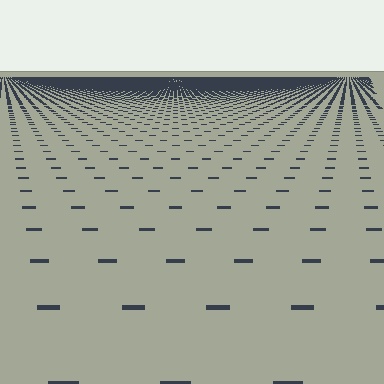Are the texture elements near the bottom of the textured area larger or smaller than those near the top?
Larger. Near the bottom, elements are closer to the viewer and appear at a bigger on-screen size.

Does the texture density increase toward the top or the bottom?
Density increases toward the top.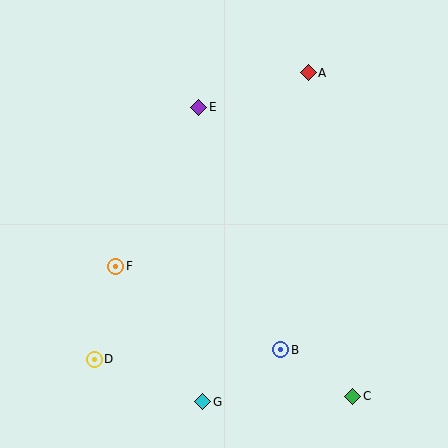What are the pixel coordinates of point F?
Point F is at (116, 266).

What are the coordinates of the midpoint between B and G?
The midpoint between B and G is at (242, 376).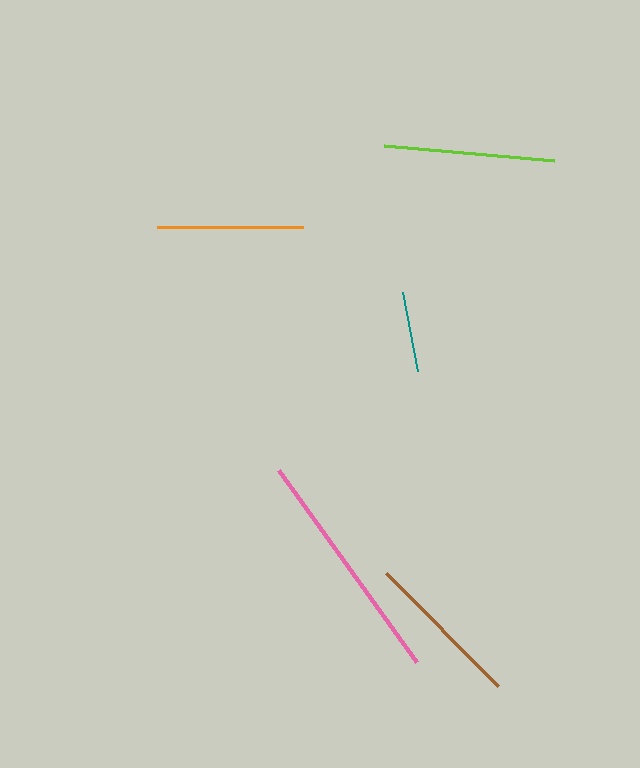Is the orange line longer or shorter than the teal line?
The orange line is longer than the teal line.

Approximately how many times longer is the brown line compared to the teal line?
The brown line is approximately 2.0 times the length of the teal line.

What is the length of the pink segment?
The pink segment is approximately 237 pixels long.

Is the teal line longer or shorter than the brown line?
The brown line is longer than the teal line.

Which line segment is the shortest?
The teal line is the shortest at approximately 80 pixels.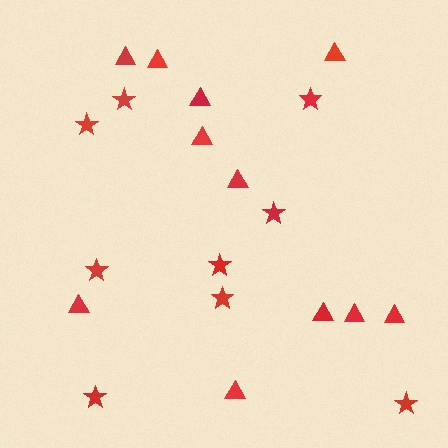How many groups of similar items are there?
There are 2 groups: one group of triangles (11) and one group of stars (9).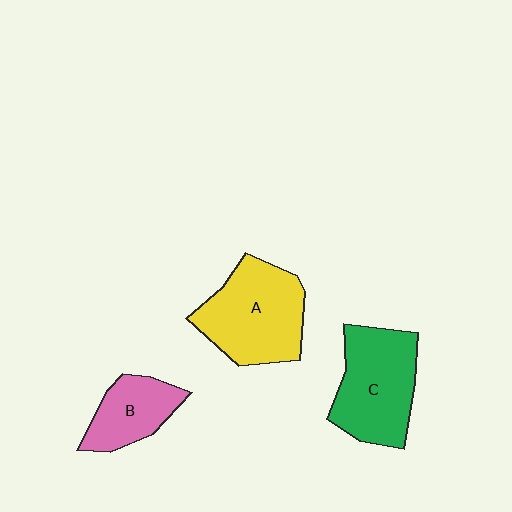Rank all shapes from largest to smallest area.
From largest to smallest: A (yellow), C (green), B (pink).